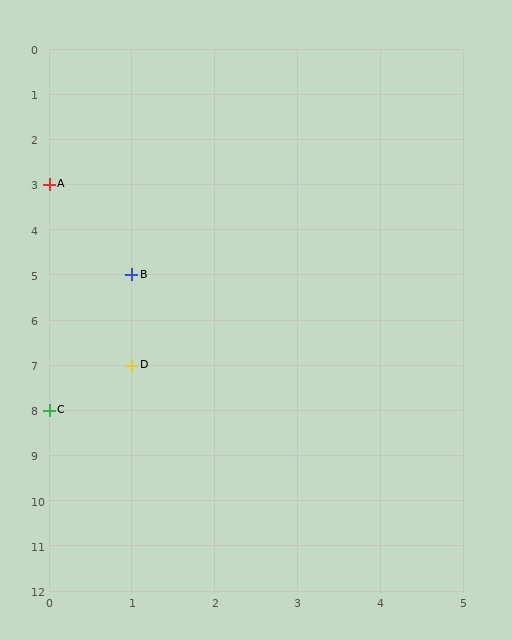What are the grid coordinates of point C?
Point C is at grid coordinates (0, 8).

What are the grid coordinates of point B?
Point B is at grid coordinates (1, 5).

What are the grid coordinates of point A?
Point A is at grid coordinates (0, 3).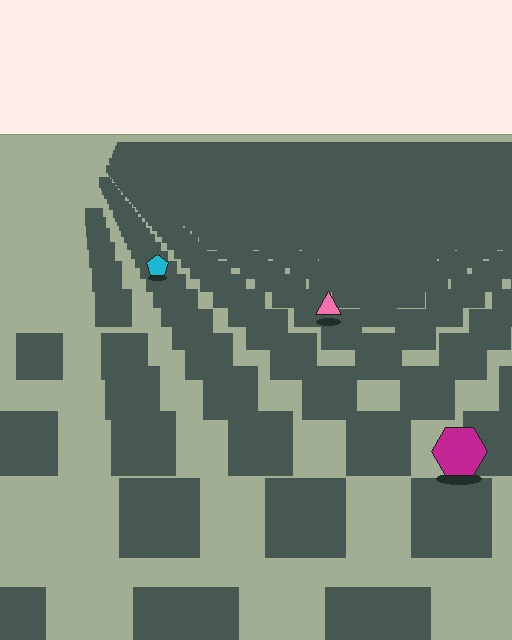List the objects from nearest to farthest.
From nearest to farthest: the magenta hexagon, the pink triangle, the cyan pentagon.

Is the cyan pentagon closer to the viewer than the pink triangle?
No. The pink triangle is closer — you can tell from the texture gradient: the ground texture is coarser near it.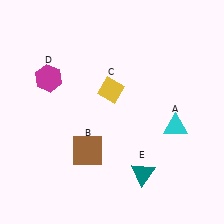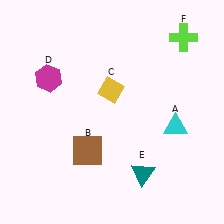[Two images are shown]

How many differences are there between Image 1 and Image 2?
There is 1 difference between the two images.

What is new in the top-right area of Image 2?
A lime cross (F) was added in the top-right area of Image 2.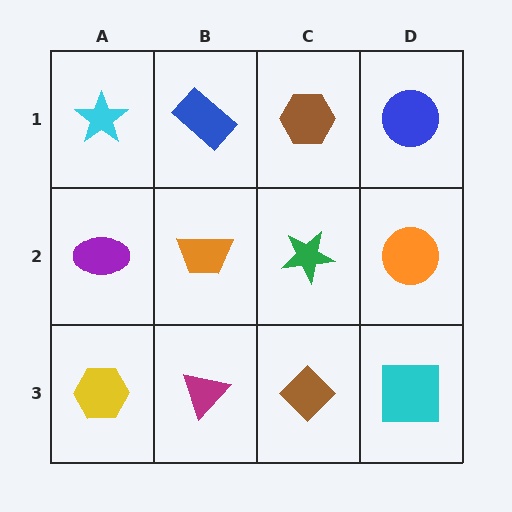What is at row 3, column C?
A brown diamond.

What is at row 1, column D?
A blue circle.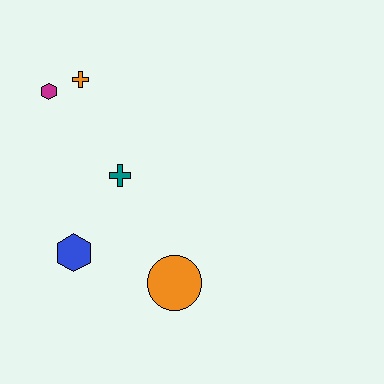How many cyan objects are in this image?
There are no cyan objects.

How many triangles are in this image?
There are no triangles.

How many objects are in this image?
There are 5 objects.